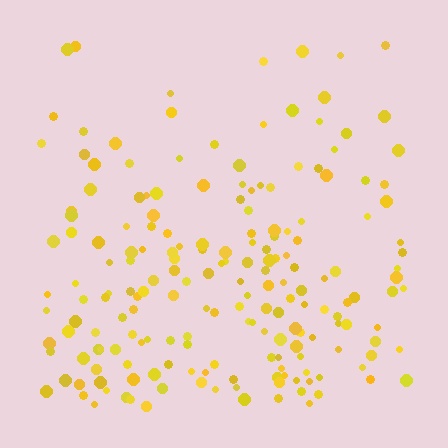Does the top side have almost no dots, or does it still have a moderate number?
Still a moderate number, just noticeably fewer than the bottom.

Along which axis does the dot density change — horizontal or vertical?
Vertical.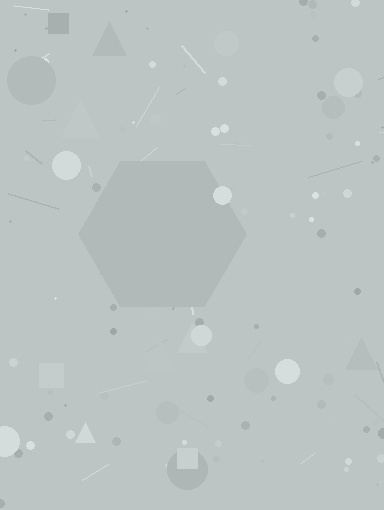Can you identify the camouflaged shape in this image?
The camouflaged shape is a hexagon.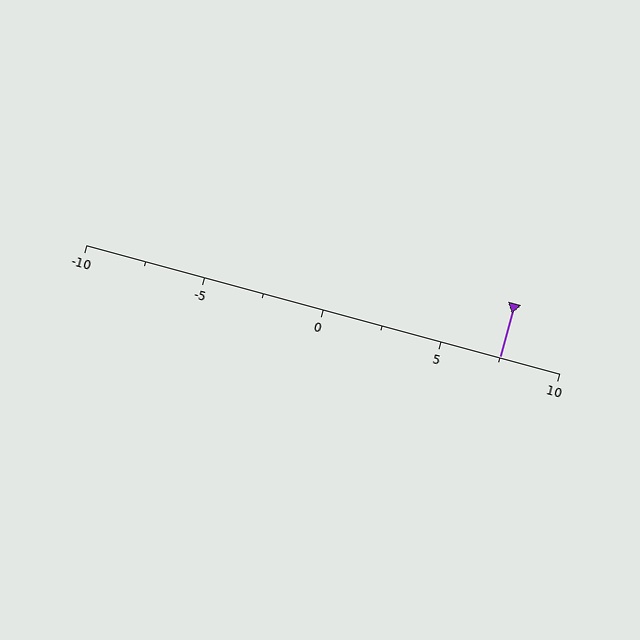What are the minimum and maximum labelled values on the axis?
The axis runs from -10 to 10.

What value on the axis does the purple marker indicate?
The marker indicates approximately 7.5.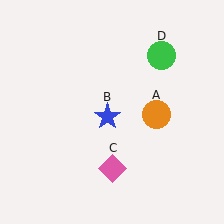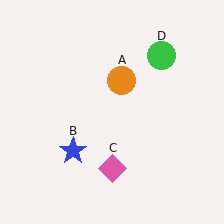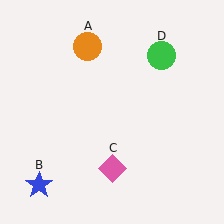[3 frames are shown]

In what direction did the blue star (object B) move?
The blue star (object B) moved down and to the left.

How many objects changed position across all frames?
2 objects changed position: orange circle (object A), blue star (object B).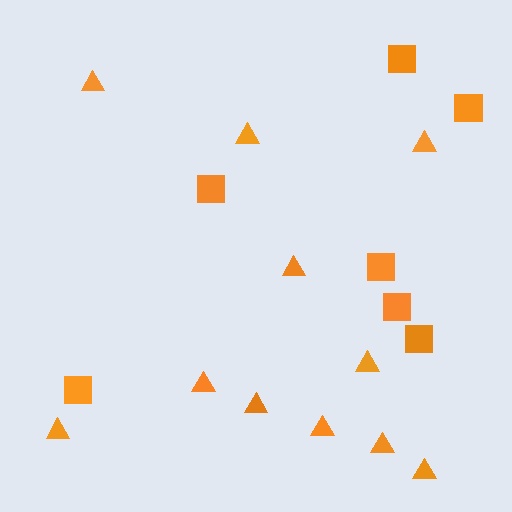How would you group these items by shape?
There are 2 groups: one group of triangles (11) and one group of squares (7).